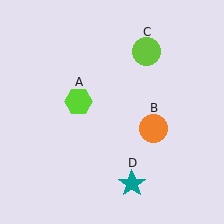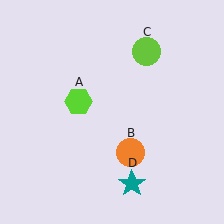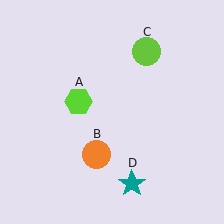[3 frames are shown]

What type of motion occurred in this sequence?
The orange circle (object B) rotated clockwise around the center of the scene.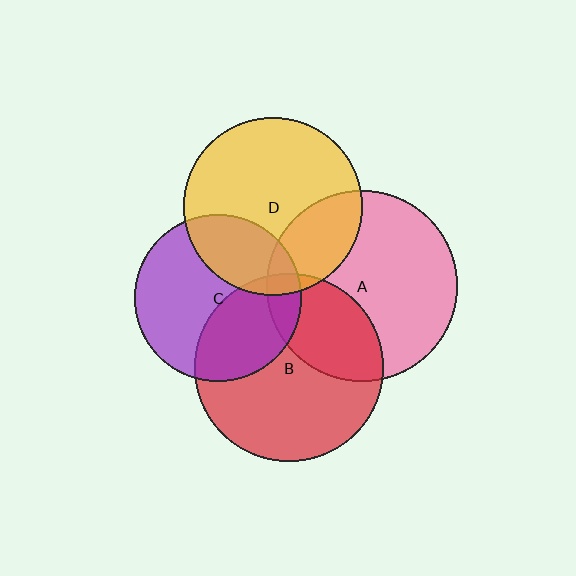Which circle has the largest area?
Circle A (pink).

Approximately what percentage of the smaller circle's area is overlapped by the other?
Approximately 25%.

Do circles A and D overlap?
Yes.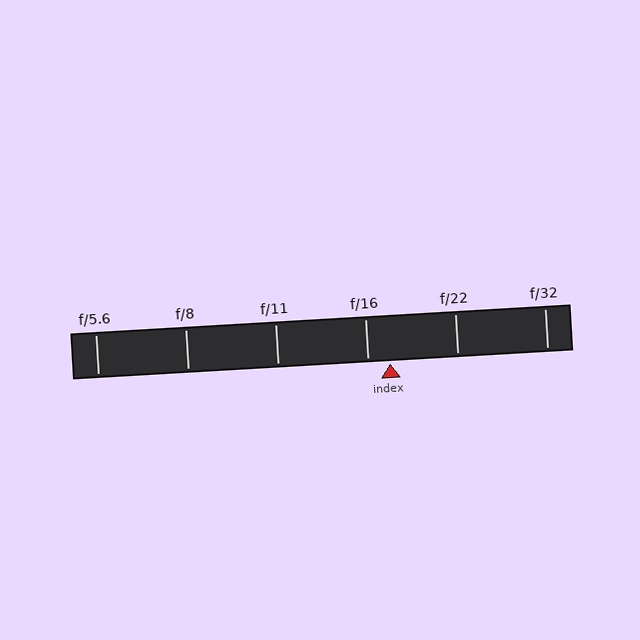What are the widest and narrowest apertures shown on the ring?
The widest aperture shown is f/5.6 and the narrowest is f/32.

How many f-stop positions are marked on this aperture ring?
There are 6 f-stop positions marked.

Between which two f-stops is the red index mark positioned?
The index mark is between f/16 and f/22.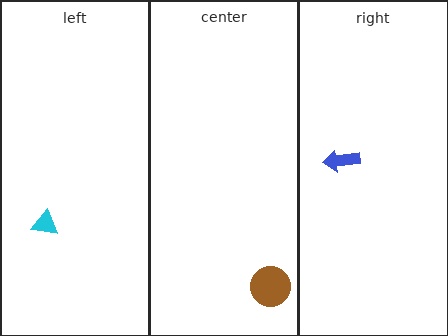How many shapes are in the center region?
1.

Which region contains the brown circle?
The center region.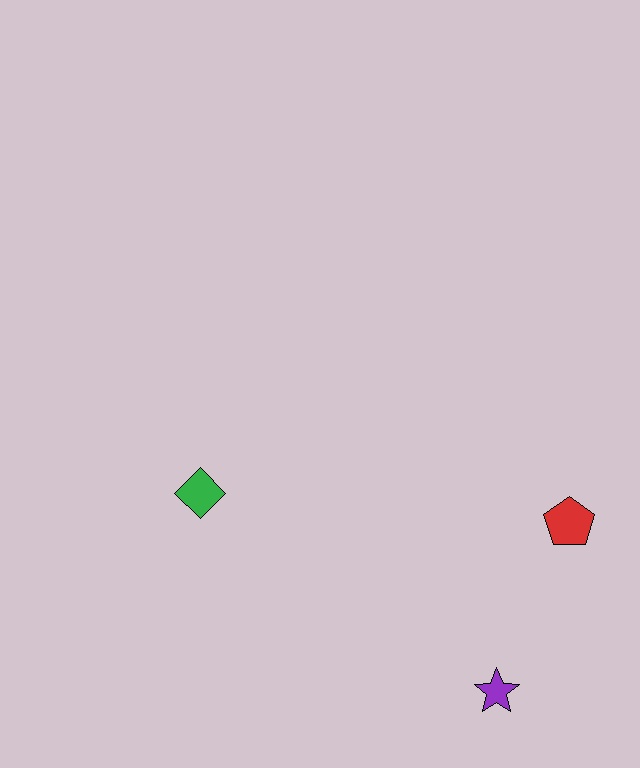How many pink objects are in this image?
There are no pink objects.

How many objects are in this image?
There are 3 objects.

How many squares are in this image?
There are no squares.